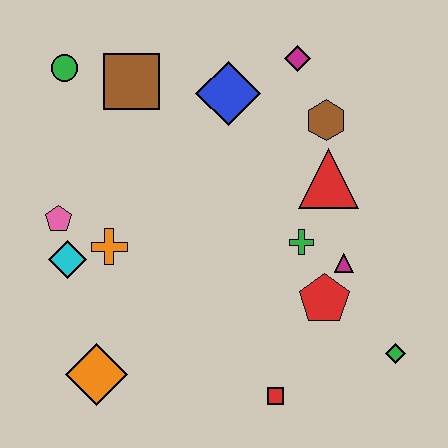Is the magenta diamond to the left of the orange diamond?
No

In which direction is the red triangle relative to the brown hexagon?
The red triangle is below the brown hexagon.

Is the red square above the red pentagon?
No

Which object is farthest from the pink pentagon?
The green diamond is farthest from the pink pentagon.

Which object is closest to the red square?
The red pentagon is closest to the red square.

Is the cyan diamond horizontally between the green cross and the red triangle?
No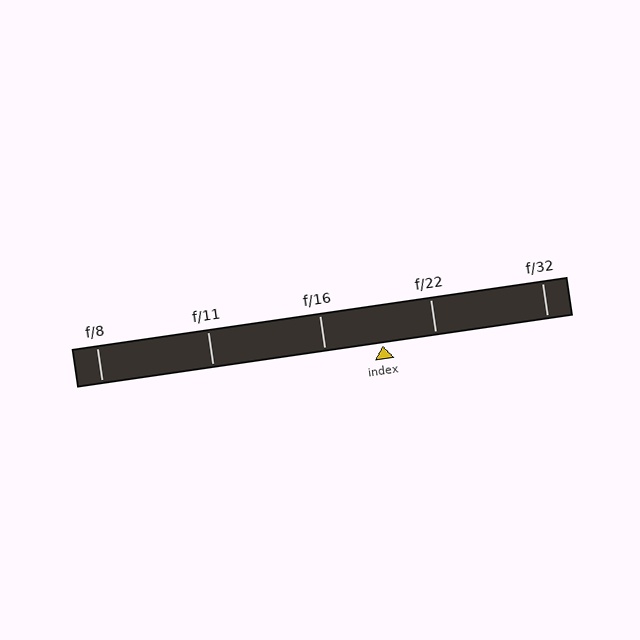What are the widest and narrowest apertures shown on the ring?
The widest aperture shown is f/8 and the narrowest is f/32.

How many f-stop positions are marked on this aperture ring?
There are 5 f-stop positions marked.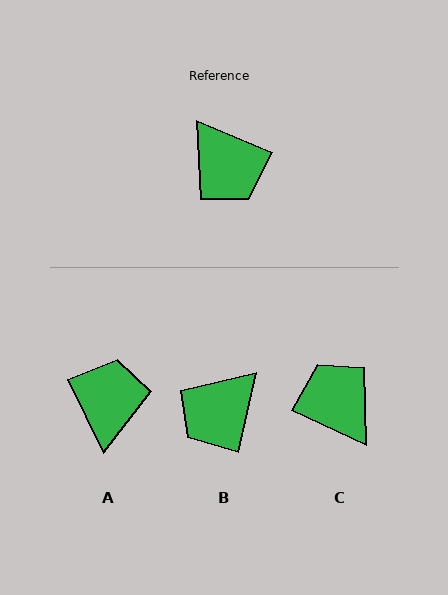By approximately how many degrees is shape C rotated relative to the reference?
Approximately 177 degrees counter-clockwise.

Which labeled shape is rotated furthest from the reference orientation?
C, about 177 degrees away.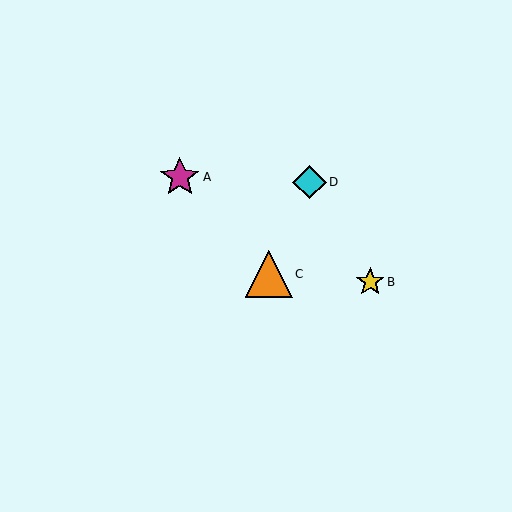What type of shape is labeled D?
Shape D is a cyan diamond.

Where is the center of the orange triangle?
The center of the orange triangle is at (269, 274).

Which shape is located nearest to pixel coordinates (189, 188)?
The magenta star (labeled A) at (180, 177) is nearest to that location.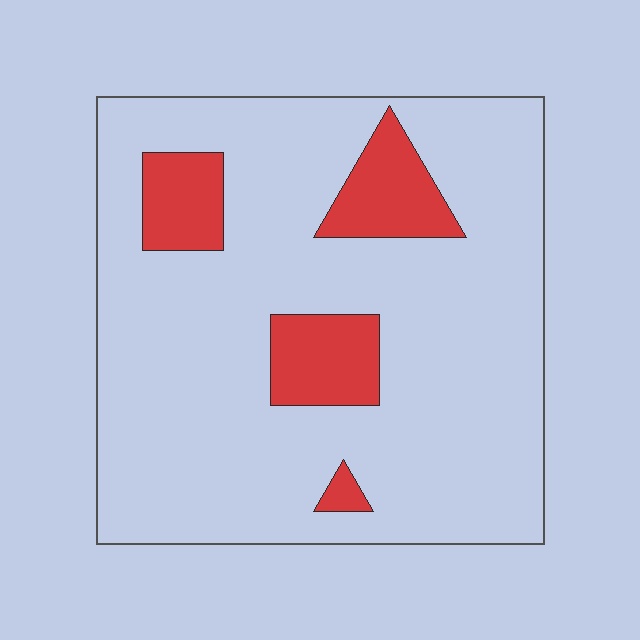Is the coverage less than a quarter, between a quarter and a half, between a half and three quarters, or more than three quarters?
Less than a quarter.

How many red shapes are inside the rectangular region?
4.